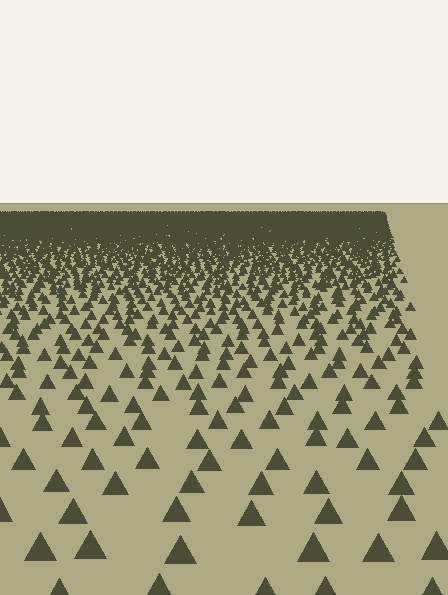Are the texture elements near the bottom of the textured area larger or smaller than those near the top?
Larger. Near the bottom, elements are closer to the viewer and appear at a bigger on-screen size.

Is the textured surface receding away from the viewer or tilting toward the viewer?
The surface is receding away from the viewer. Texture elements get smaller and denser toward the top.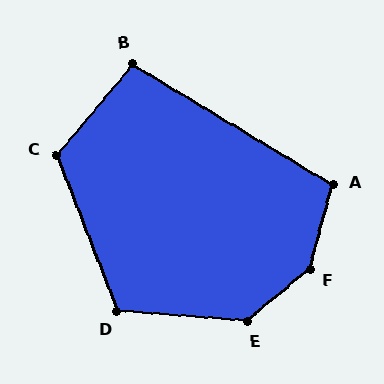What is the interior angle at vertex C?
Approximately 119 degrees (obtuse).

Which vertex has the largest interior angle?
F, at approximately 145 degrees.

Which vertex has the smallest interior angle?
B, at approximately 99 degrees.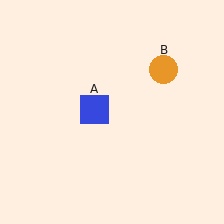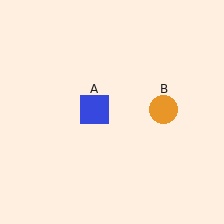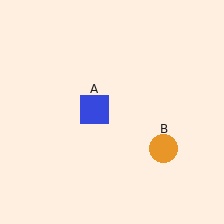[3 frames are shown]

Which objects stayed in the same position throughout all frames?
Blue square (object A) remained stationary.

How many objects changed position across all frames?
1 object changed position: orange circle (object B).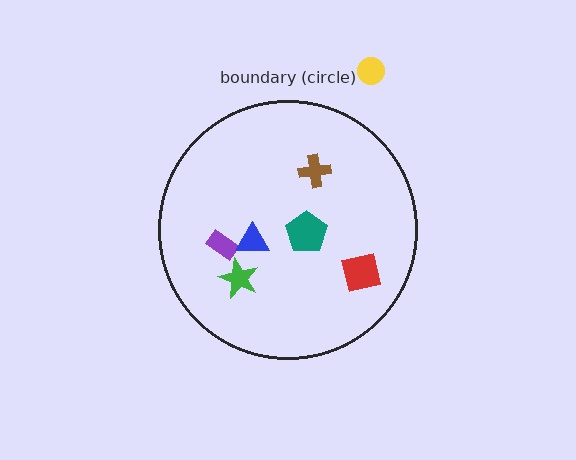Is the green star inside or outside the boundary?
Inside.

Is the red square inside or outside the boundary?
Inside.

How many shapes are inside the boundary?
6 inside, 1 outside.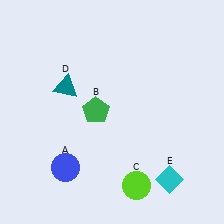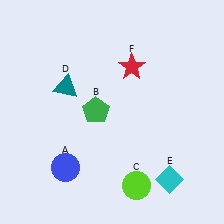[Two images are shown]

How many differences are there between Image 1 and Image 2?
There is 1 difference between the two images.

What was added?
A red star (F) was added in Image 2.